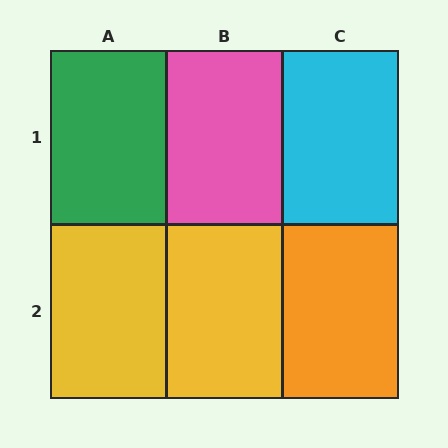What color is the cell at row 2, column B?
Yellow.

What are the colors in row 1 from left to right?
Green, pink, cyan.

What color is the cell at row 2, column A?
Yellow.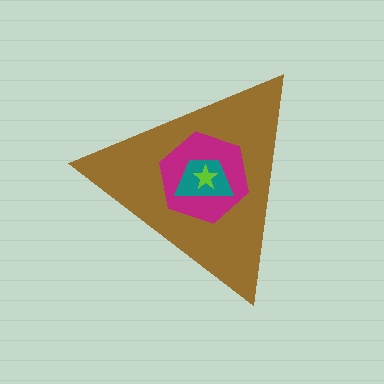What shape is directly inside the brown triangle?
The magenta hexagon.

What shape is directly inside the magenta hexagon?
The teal trapezoid.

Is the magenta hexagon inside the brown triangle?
Yes.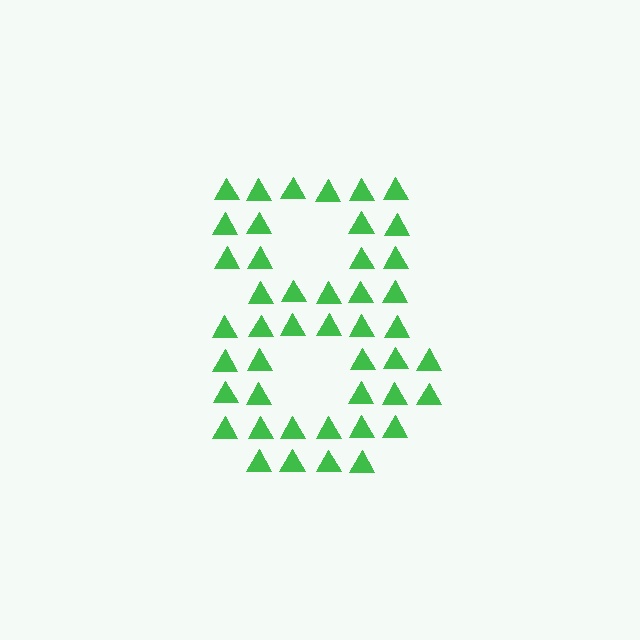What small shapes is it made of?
It is made of small triangles.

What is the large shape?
The large shape is the digit 8.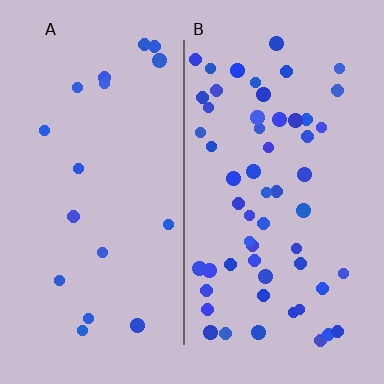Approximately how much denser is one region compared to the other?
Approximately 3.1× — region B over region A.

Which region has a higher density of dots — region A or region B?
B (the right).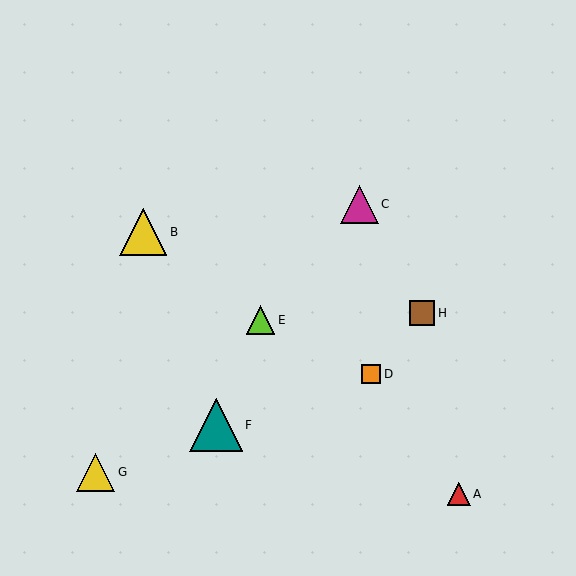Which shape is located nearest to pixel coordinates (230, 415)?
The teal triangle (labeled F) at (216, 425) is nearest to that location.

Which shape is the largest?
The teal triangle (labeled F) is the largest.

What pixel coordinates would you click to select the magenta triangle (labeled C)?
Click at (359, 204) to select the magenta triangle C.